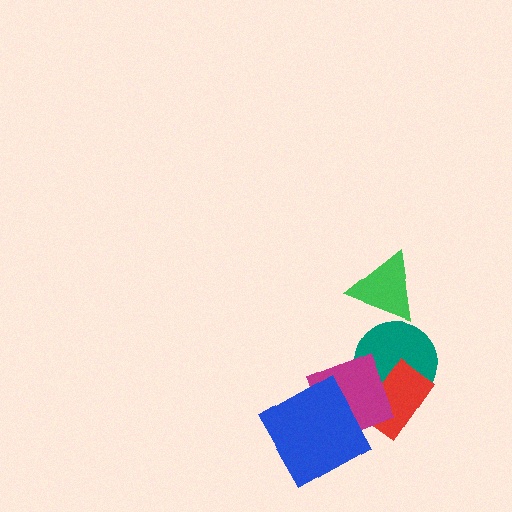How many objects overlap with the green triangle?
0 objects overlap with the green triangle.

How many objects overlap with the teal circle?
2 objects overlap with the teal circle.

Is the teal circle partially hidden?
Yes, it is partially covered by another shape.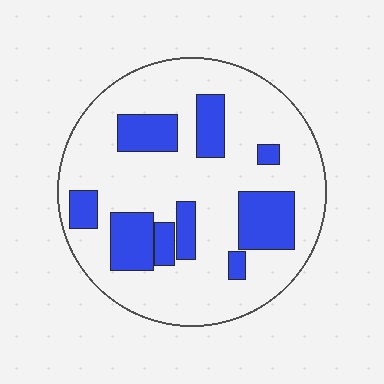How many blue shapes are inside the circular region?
9.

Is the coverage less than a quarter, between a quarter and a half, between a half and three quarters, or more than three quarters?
Between a quarter and a half.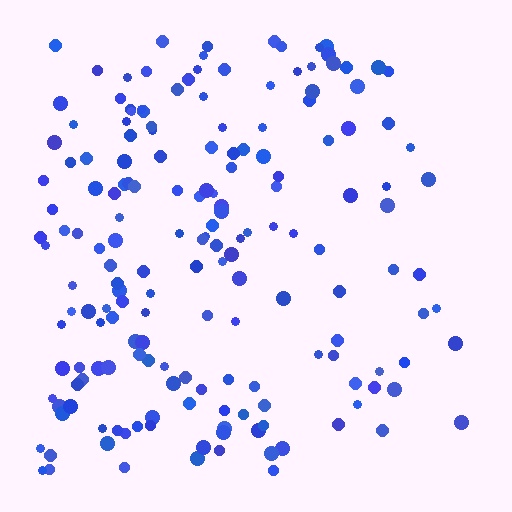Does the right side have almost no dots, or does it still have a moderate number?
Still a moderate number, just noticeably fewer than the left.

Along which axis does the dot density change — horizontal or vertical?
Horizontal.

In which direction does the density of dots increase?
From right to left, with the left side densest.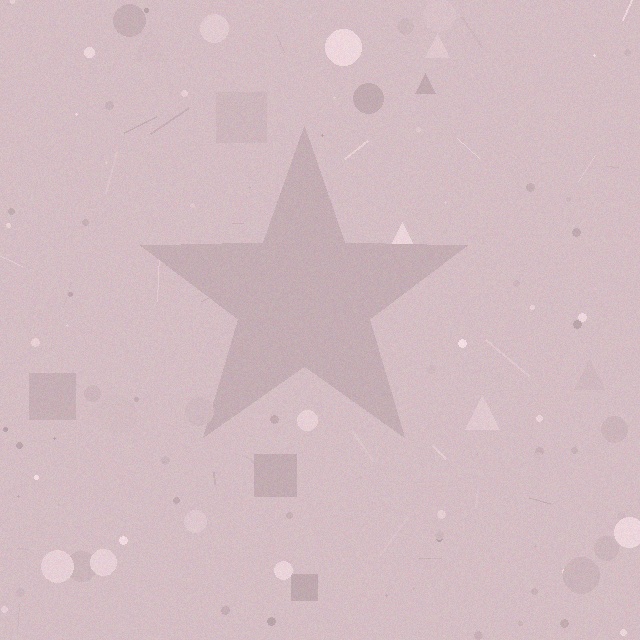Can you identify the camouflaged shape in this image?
The camouflaged shape is a star.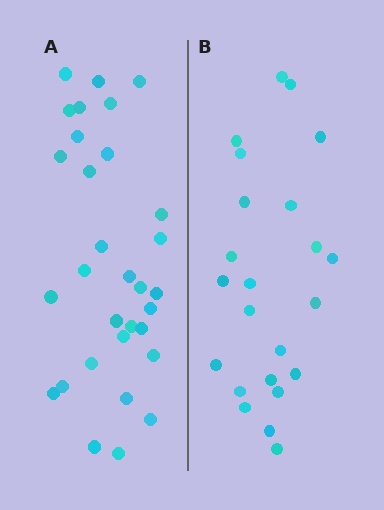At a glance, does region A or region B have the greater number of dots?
Region A (the left region) has more dots.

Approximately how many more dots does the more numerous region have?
Region A has roughly 8 or so more dots than region B.